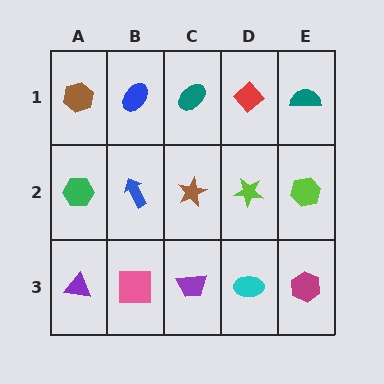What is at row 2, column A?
A green hexagon.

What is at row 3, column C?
A purple trapezoid.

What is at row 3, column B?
A pink square.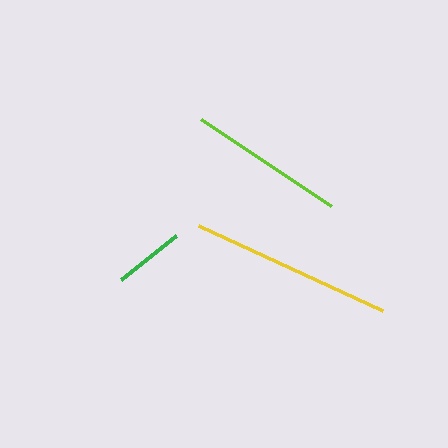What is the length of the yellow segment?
The yellow segment is approximately 203 pixels long.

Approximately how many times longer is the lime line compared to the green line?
The lime line is approximately 2.2 times the length of the green line.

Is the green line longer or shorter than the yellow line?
The yellow line is longer than the green line.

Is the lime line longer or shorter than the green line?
The lime line is longer than the green line.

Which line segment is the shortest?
The green line is the shortest at approximately 70 pixels.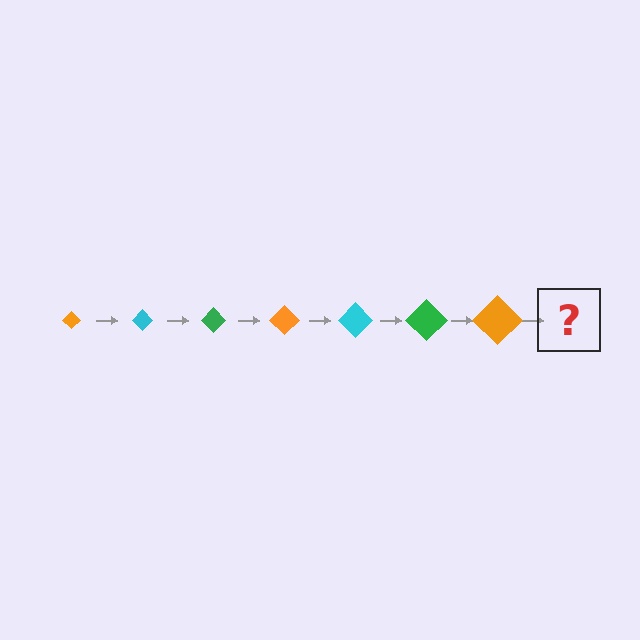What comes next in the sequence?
The next element should be a cyan diamond, larger than the previous one.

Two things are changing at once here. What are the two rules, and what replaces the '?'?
The two rules are that the diamond grows larger each step and the color cycles through orange, cyan, and green. The '?' should be a cyan diamond, larger than the previous one.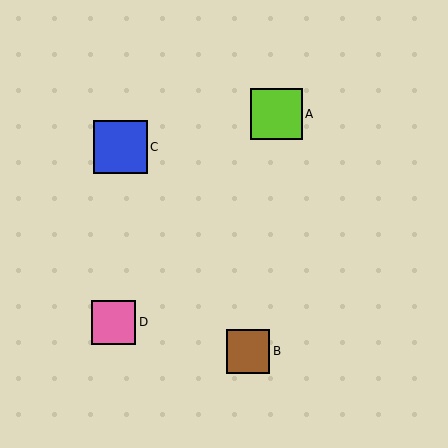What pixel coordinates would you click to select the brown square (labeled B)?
Click at (248, 351) to select the brown square B.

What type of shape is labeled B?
Shape B is a brown square.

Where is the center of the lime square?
The center of the lime square is at (276, 114).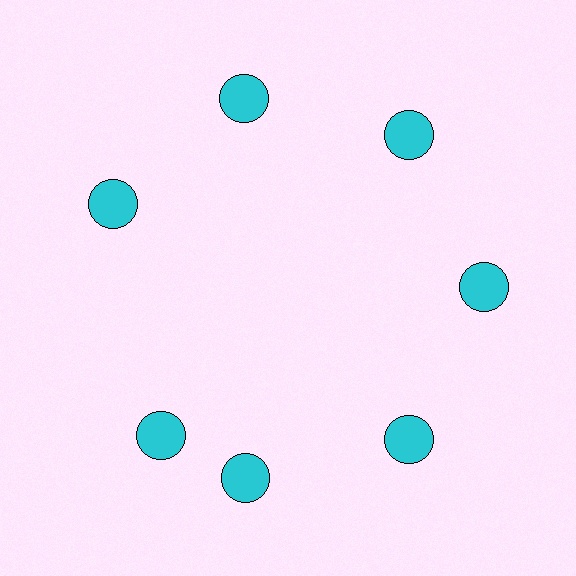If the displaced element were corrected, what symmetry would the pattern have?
It would have 7-fold rotational symmetry — the pattern would map onto itself every 51 degrees.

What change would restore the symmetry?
The symmetry would be restored by rotating it back into even spacing with its neighbors so that all 7 circles sit at equal angles and equal distance from the center.